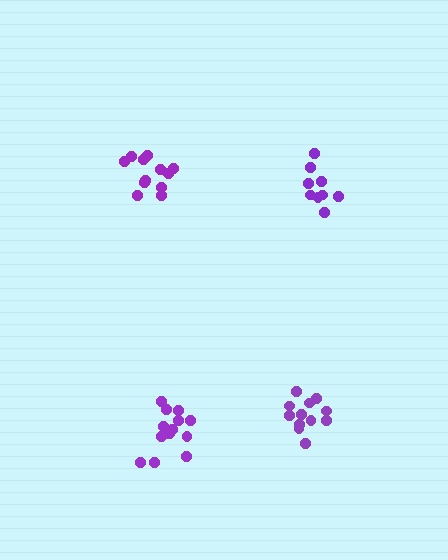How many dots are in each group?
Group 1: 9 dots, Group 2: 13 dots, Group 3: 12 dots, Group 4: 13 dots (47 total).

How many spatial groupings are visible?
There are 4 spatial groupings.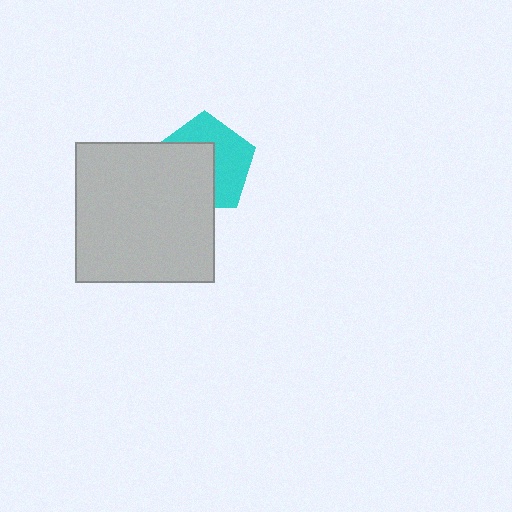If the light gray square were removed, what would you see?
You would see the complete cyan pentagon.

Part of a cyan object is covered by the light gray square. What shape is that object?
It is a pentagon.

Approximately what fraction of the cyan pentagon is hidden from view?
Roughly 51% of the cyan pentagon is hidden behind the light gray square.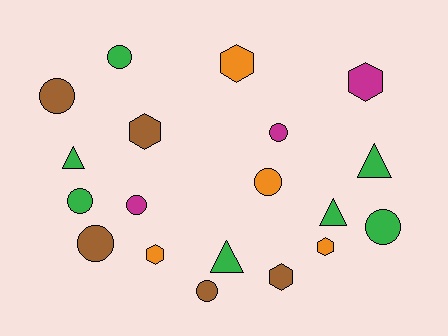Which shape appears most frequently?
Circle, with 9 objects.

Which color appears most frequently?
Green, with 7 objects.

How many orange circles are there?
There is 1 orange circle.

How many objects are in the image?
There are 19 objects.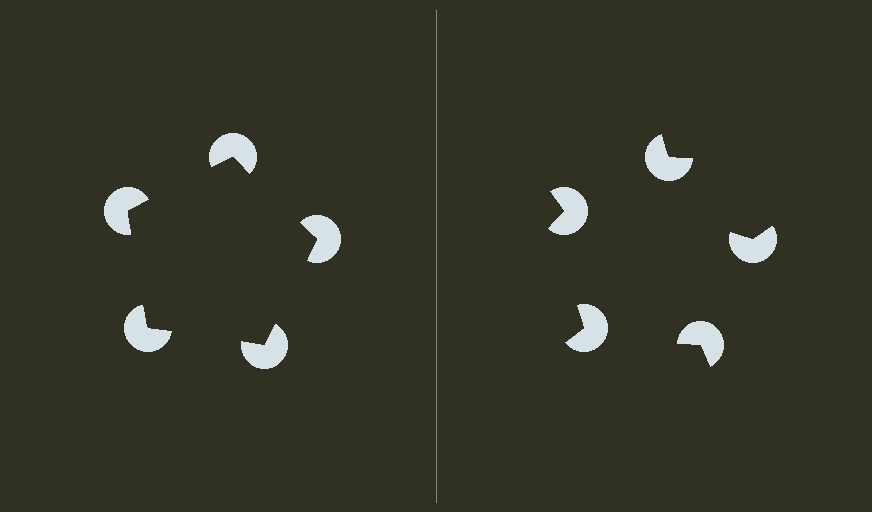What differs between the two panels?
The pac-man discs are positioned identically on both sides; only the wedge orientations differ. On the left they align to a pentagon; on the right they are misaligned.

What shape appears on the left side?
An illusory pentagon.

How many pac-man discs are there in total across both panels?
10 — 5 on each side.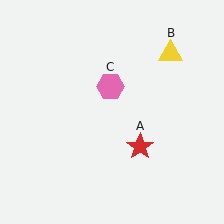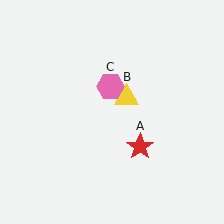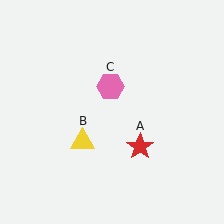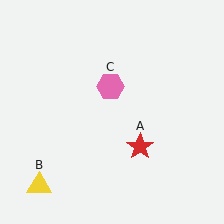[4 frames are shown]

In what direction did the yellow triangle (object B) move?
The yellow triangle (object B) moved down and to the left.